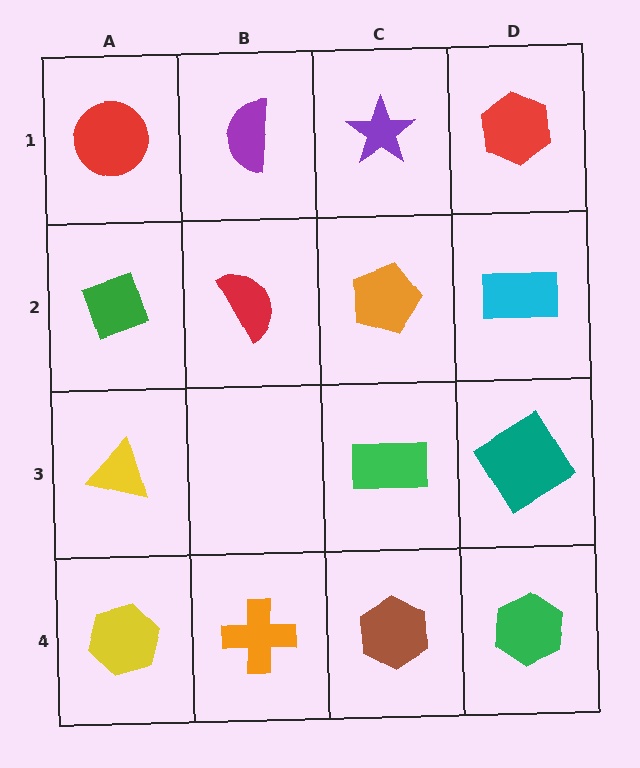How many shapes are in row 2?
4 shapes.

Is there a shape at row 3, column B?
No, that cell is empty.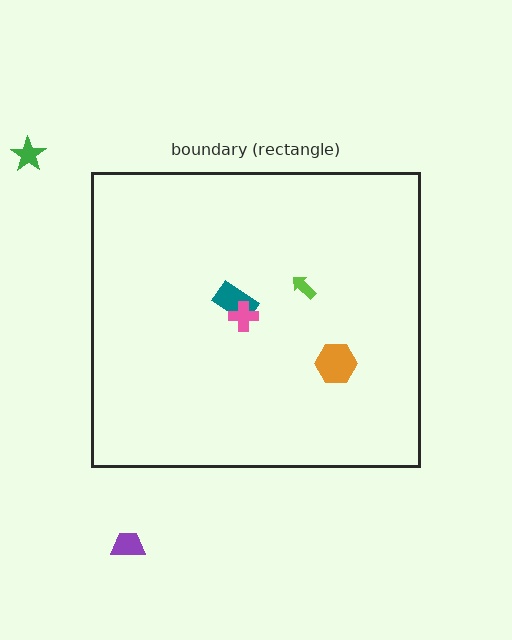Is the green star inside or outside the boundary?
Outside.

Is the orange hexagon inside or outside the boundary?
Inside.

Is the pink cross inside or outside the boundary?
Inside.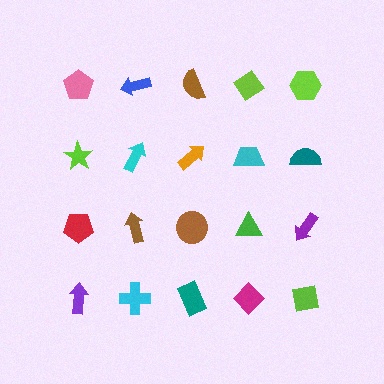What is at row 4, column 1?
A purple arrow.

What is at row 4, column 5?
A lime square.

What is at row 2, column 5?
A teal semicircle.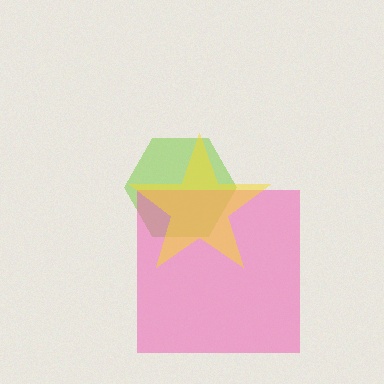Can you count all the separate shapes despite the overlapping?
Yes, there are 3 separate shapes.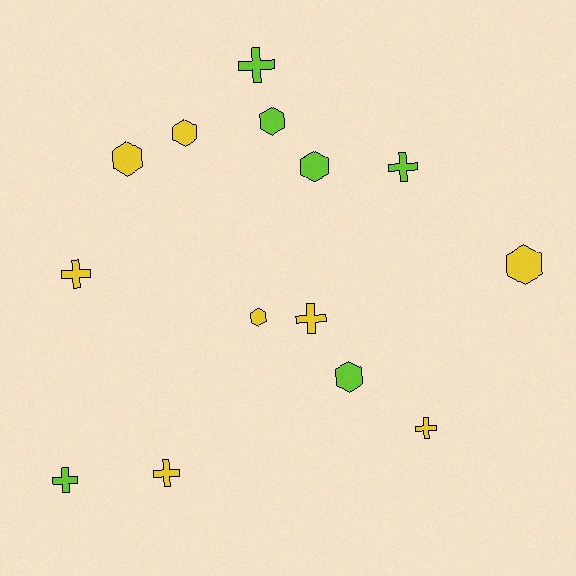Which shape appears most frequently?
Hexagon, with 7 objects.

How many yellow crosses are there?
There are 4 yellow crosses.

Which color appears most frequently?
Yellow, with 8 objects.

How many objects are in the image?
There are 14 objects.